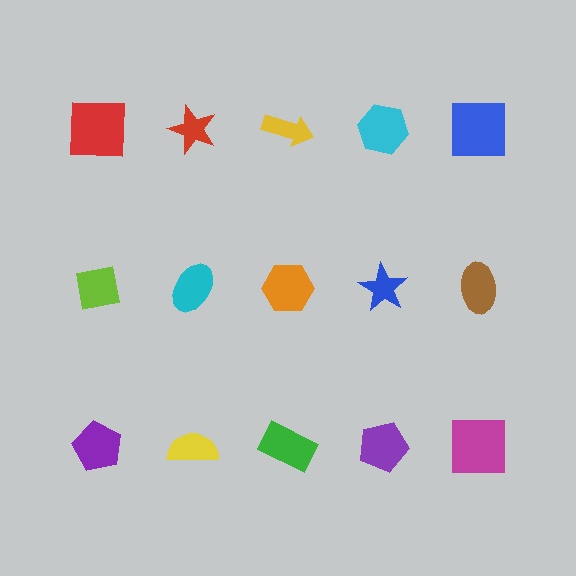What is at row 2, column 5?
A brown ellipse.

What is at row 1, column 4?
A cyan hexagon.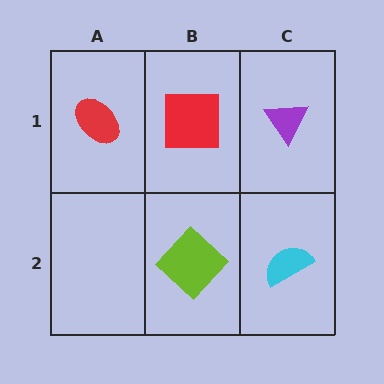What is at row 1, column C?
A purple triangle.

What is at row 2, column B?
A lime diamond.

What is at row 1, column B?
A red square.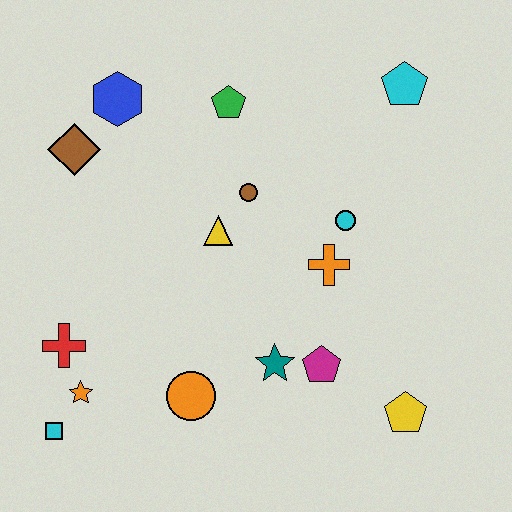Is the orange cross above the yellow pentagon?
Yes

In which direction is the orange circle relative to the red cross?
The orange circle is to the right of the red cross.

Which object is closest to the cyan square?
The orange star is closest to the cyan square.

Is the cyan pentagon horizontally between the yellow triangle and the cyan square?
No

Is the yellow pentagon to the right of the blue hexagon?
Yes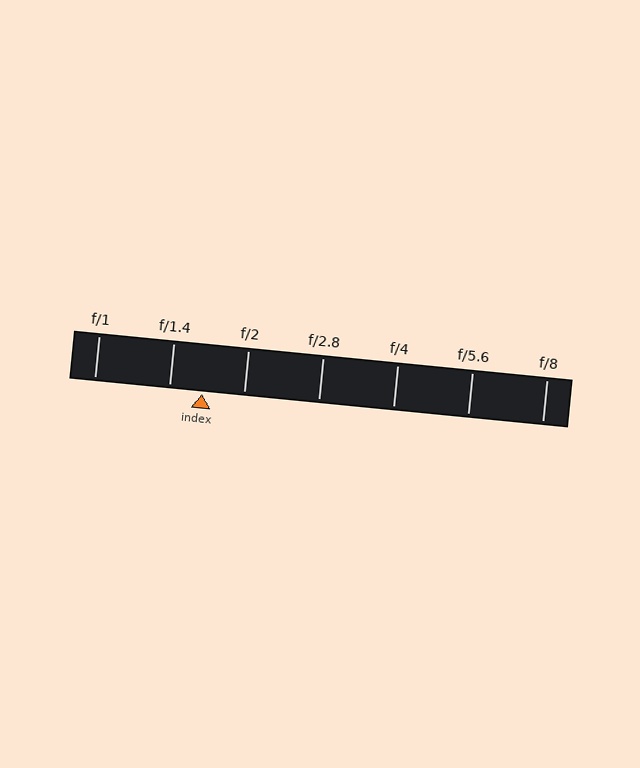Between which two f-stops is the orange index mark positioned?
The index mark is between f/1.4 and f/2.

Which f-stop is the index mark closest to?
The index mark is closest to f/1.4.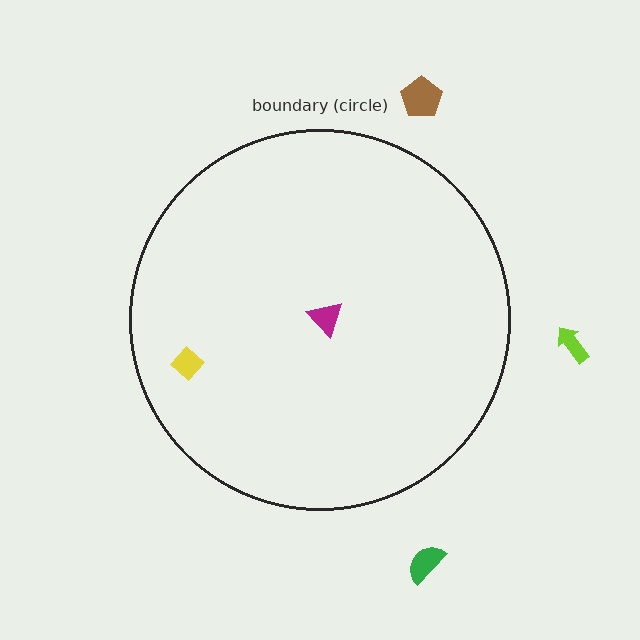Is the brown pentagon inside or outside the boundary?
Outside.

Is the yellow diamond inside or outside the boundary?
Inside.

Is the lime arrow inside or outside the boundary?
Outside.